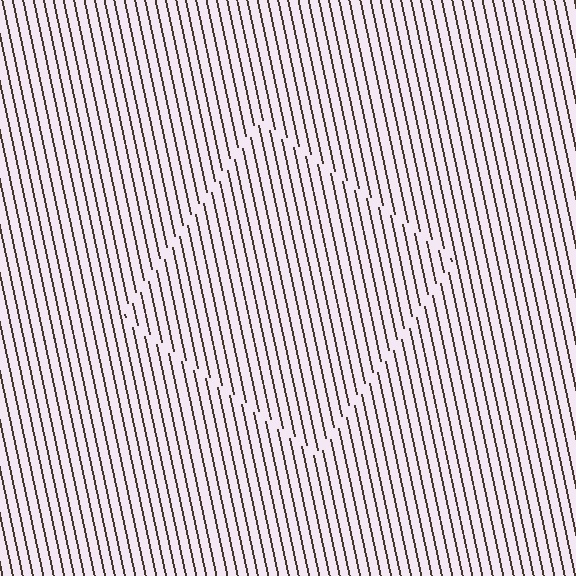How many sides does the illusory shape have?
4 sides — the line-ends trace a square.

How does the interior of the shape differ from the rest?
The interior of the shape contains the same grating, shifted by half a period — the contour is defined by the phase discontinuity where line-ends from the inner and outer gratings abut.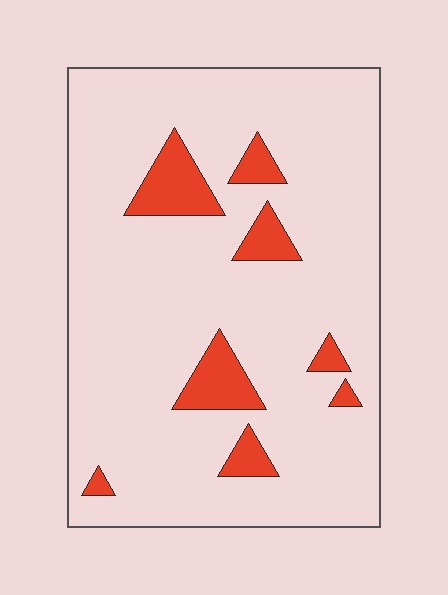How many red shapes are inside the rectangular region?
8.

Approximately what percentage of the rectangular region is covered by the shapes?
Approximately 10%.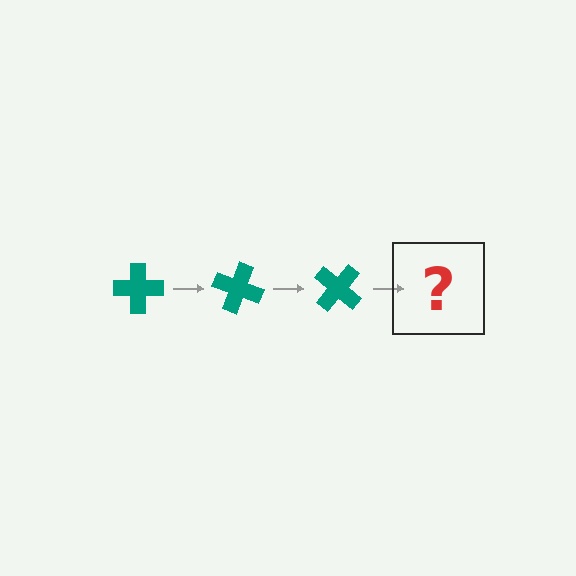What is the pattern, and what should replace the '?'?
The pattern is that the cross rotates 20 degrees each step. The '?' should be a teal cross rotated 60 degrees.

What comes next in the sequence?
The next element should be a teal cross rotated 60 degrees.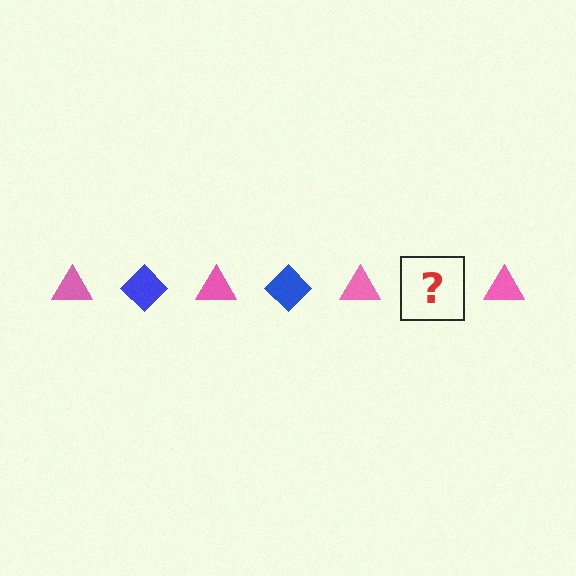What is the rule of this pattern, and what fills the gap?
The rule is that the pattern alternates between pink triangle and blue diamond. The gap should be filled with a blue diamond.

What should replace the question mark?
The question mark should be replaced with a blue diamond.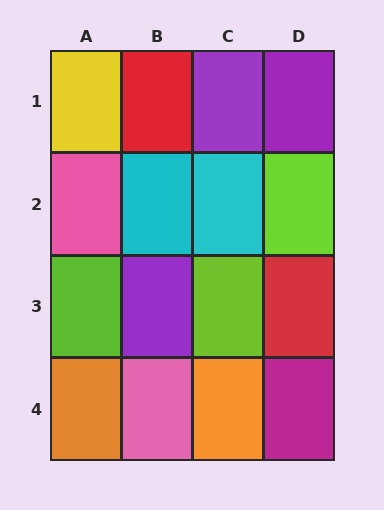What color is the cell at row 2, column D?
Lime.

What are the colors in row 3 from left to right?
Lime, purple, lime, red.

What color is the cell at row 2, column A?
Pink.